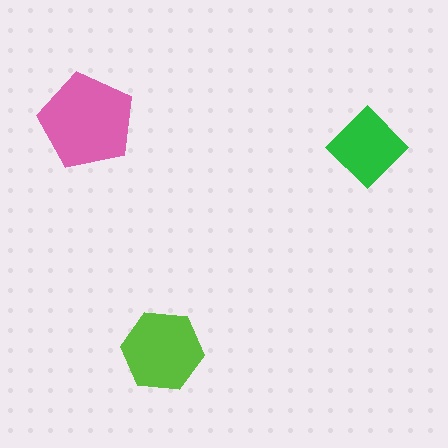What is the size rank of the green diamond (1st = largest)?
3rd.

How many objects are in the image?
There are 3 objects in the image.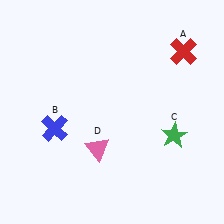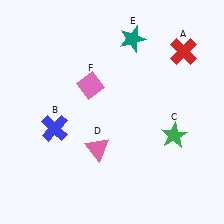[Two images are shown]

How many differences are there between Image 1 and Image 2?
There are 2 differences between the two images.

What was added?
A teal star (E), a pink diamond (F) were added in Image 2.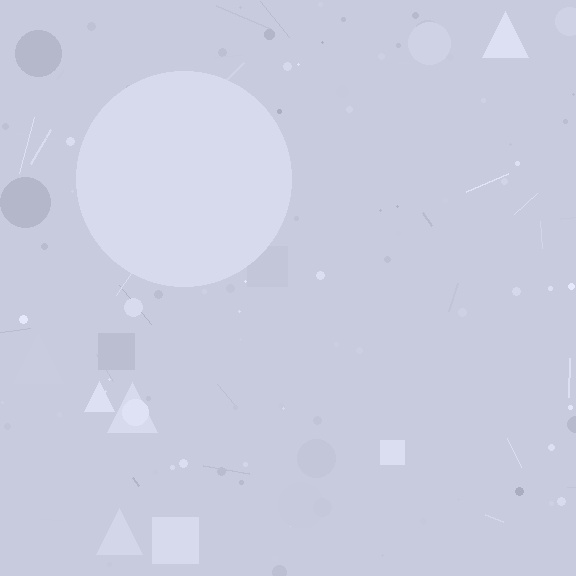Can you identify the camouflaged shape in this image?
The camouflaged shape is a circle.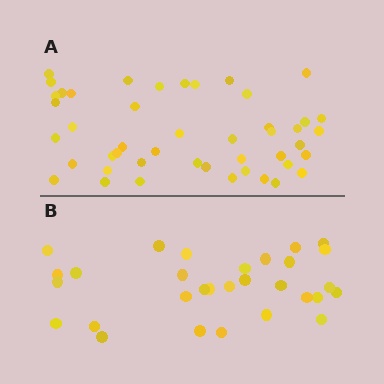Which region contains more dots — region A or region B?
Region A (the top region) has more dots.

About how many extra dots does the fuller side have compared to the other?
Region A has approximately 15 more dots than region B.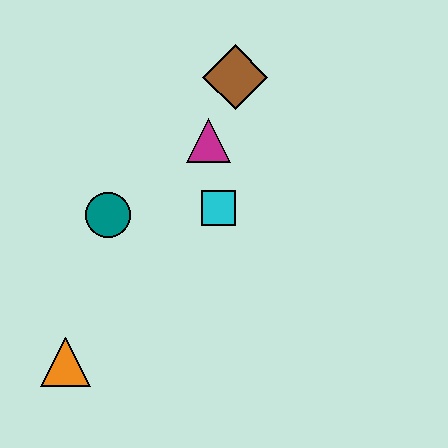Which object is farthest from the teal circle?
The brown diamond is farthest from the teal circle.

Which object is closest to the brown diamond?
The magenta triangle is closest to the brown diamond.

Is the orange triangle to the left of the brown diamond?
Yes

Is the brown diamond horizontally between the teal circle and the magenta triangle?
No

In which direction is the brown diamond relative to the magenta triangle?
The brown diamond is above the magenta triangle.